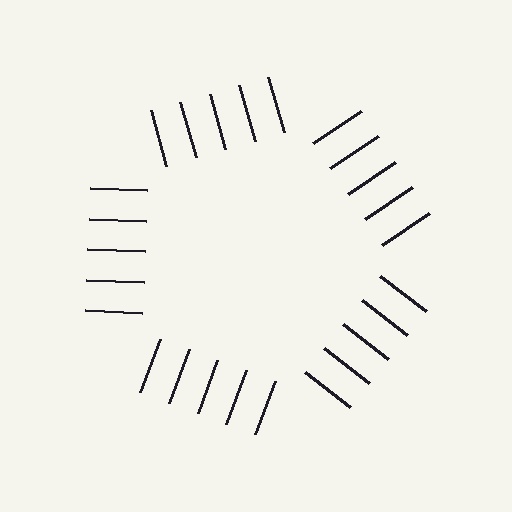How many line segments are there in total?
25 — 5 along each of the 5 edges.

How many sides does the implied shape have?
5 sides — the line-ends trace a pentagon.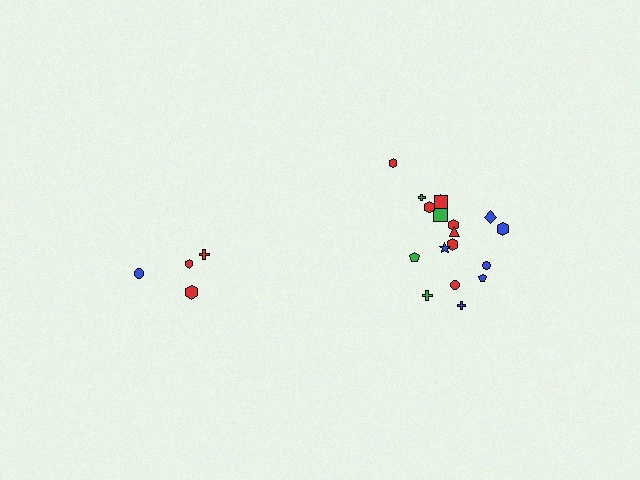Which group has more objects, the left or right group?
The right group.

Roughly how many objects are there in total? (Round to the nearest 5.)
Roughly 20 objects in total.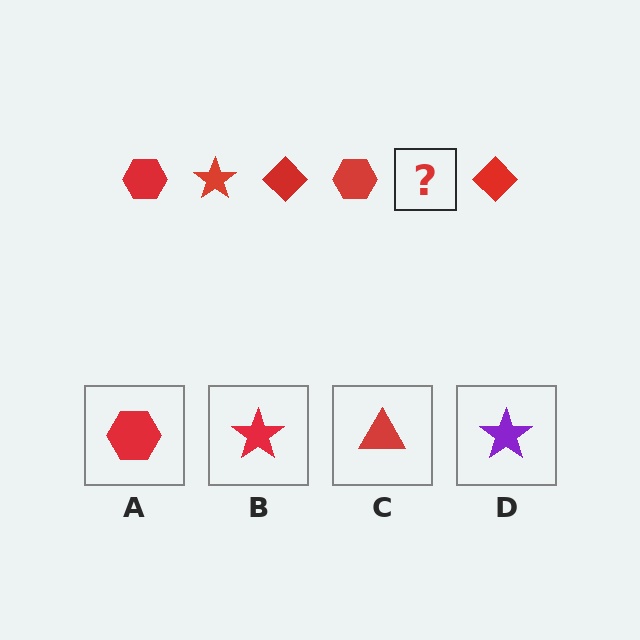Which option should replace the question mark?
Option B.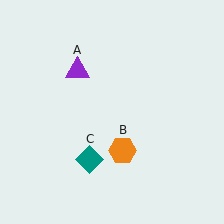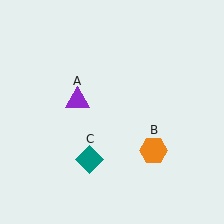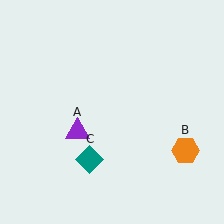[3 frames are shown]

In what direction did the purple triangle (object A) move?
The purple triangle (object A) moved down.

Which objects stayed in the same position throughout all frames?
Teal diamond (object C) remained stationary.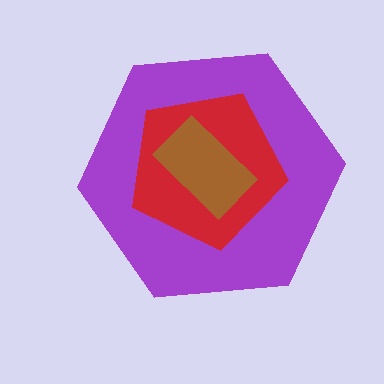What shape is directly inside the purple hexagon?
The red pentagon.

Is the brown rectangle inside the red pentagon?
Yes.